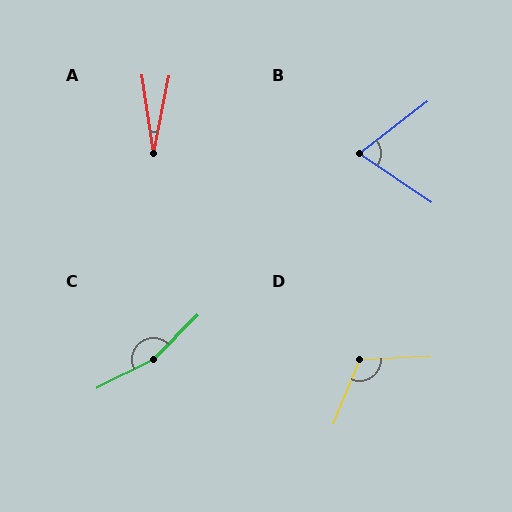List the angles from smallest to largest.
A (20°), B (71°), D (115°), C (162°).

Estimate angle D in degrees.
Approximately 115 degrees.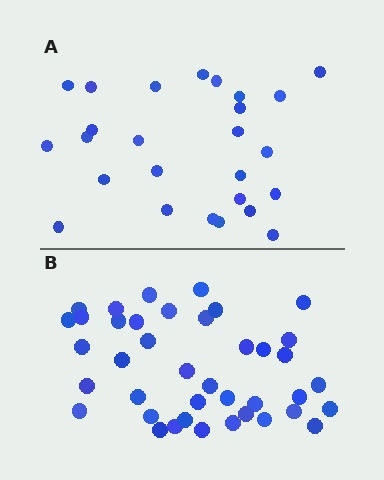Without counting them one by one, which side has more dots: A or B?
Region B (the bottom region) has more dots.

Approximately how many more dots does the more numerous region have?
Region B has approximately 15 more dots than region A.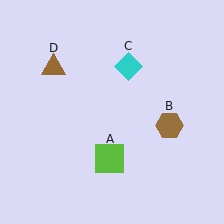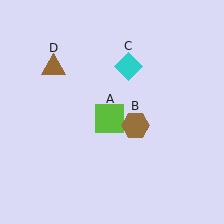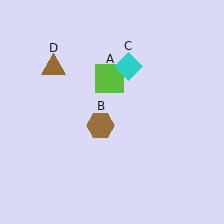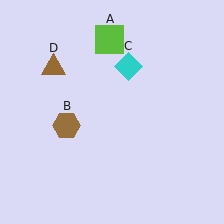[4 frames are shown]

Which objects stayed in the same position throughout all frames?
Cyan diamond (object C) and brown triangle (object D) remained stationary.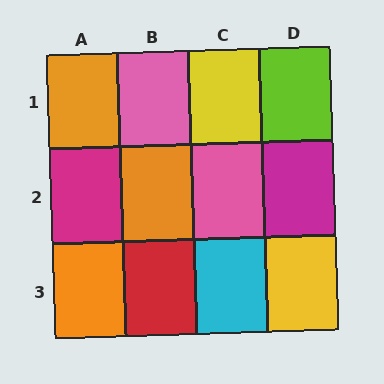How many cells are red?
1 cell is red.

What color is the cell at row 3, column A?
Orange.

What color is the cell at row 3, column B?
Red.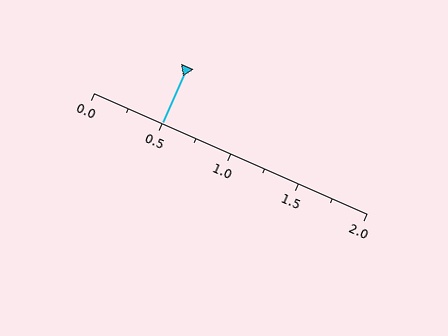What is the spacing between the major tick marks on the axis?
The major ticks are spaced 0.5 apart.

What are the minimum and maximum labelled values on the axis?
The axis runs from 0.0 to 2.0.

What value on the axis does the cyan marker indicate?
The marker indicates approximately 0.5.